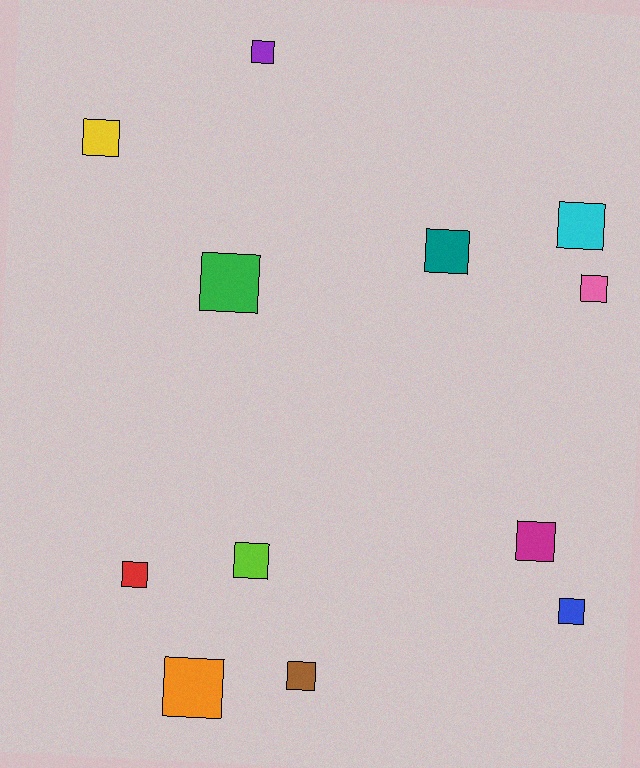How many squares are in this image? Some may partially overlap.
There are 12 squares.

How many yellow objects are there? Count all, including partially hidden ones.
There is 1 yellow object.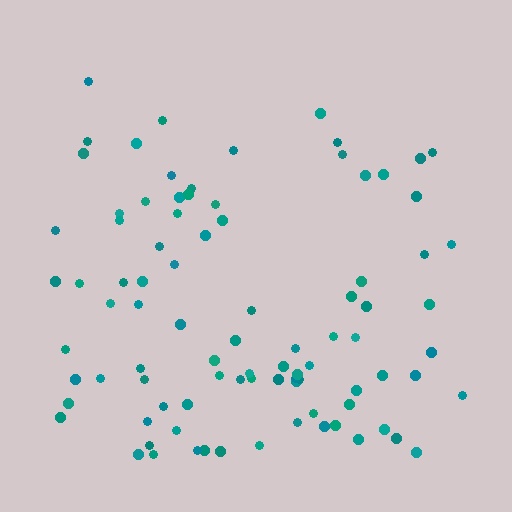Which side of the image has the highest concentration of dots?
The bottom.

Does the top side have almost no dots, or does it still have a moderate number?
Still a moderate number, just noticeably fewer than the bottom.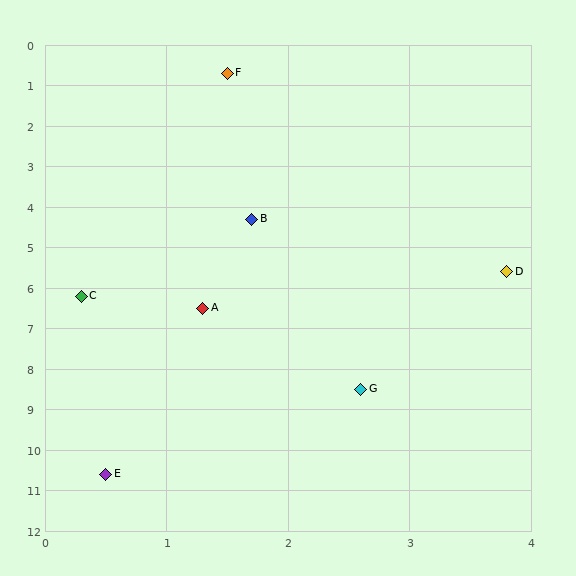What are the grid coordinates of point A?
Point A is at approximately (1.3, 6.5).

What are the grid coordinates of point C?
Point C is at approximately (0.3, 6.2).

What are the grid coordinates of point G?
Point G is at approximately (2.6, 8.5).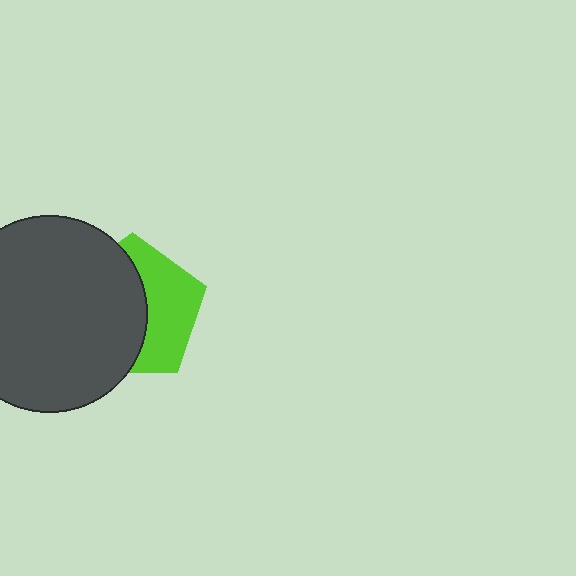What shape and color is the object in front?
The object in front is a dark gray circle.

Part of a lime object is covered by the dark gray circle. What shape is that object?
It is a pentagon.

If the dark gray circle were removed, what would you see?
You would see the complete lime pentagon.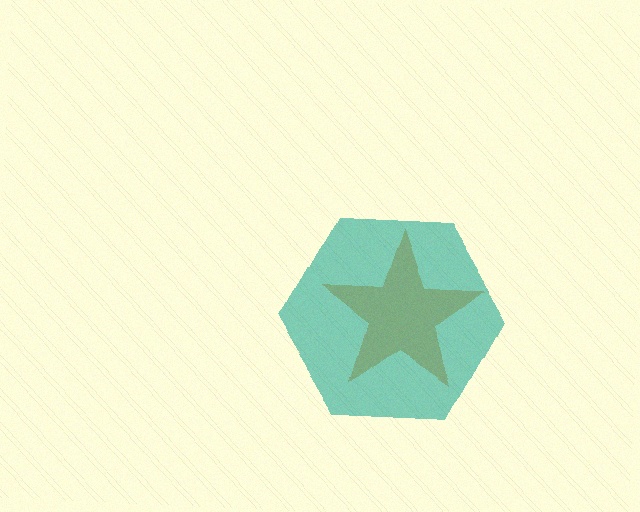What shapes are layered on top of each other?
The layered shapes are: an orange star, a teal hexagon.